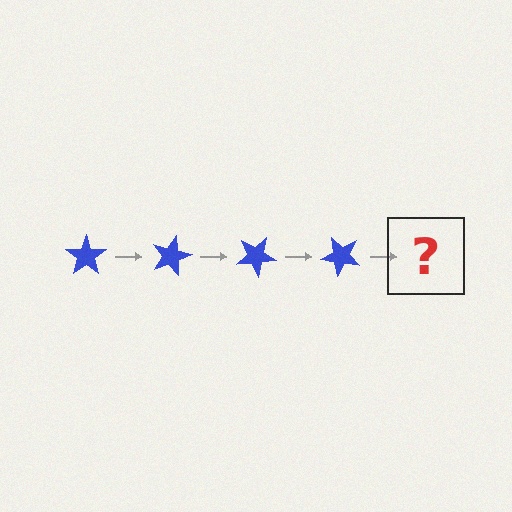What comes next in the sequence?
The next element should be a blue star rotated 60 degrees.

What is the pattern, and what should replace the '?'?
The pattern is that the star rotates 15 degrees each step. The '?' should be a blue star rotated 60 degrees.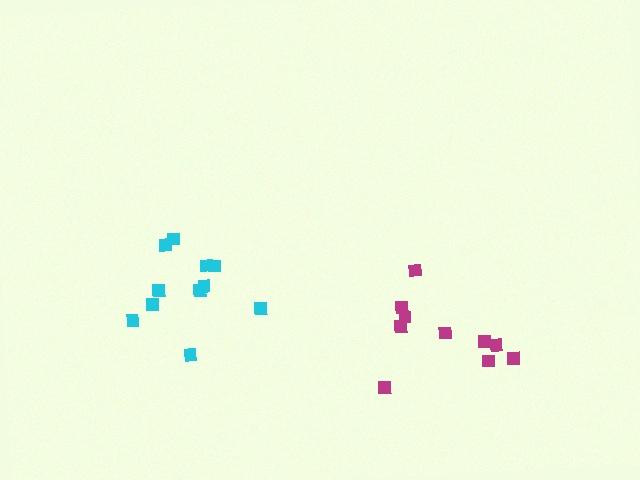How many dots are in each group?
Group 1: 11 dots, Group 2: 10 dots (21 total).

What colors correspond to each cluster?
The clusters are colored: cyan, magenta.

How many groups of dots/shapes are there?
There are 2 groups.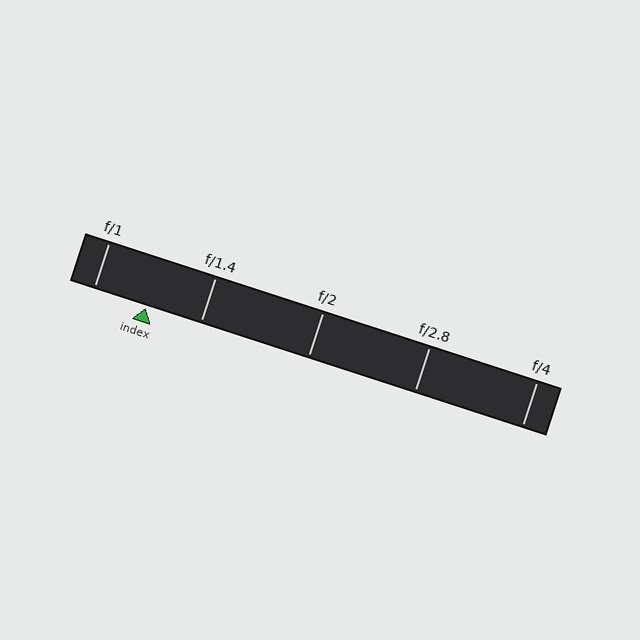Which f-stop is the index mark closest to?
The index mark is closest to f/1.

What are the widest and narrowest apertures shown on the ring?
The widest aperture shown is f/1 and the narrowest is f/4.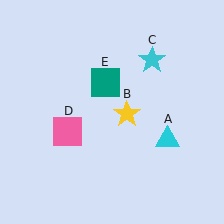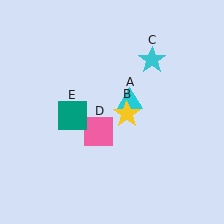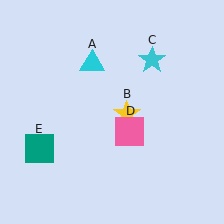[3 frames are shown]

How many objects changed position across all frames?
3 objects changed position: cyan triangle (object A), pink square (object D), teal square (object E).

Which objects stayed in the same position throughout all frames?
Yellow star (object B) and cyan star (object C) remained stationary.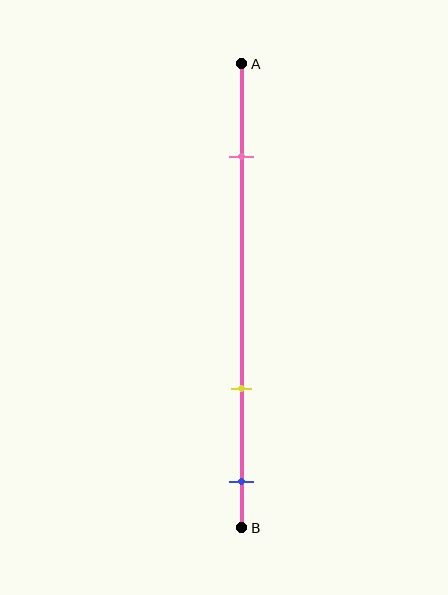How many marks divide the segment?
There are 3 marks dividing the segment.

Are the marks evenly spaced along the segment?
No, the marks are not evenly spaced.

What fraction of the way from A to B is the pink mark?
The pink mark is approximately 20% (0.2) of the way from A to B.